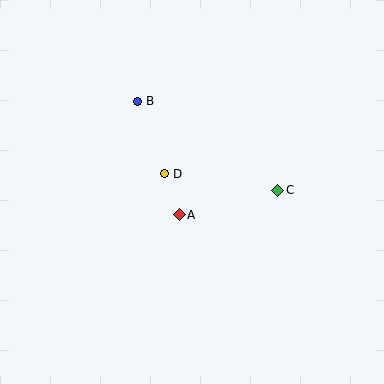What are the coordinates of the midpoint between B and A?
The midpoint between B and A is at (158, 158).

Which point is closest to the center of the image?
Point A at (179, 215) is closest to the center.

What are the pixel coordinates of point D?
Point D is at (165, 174).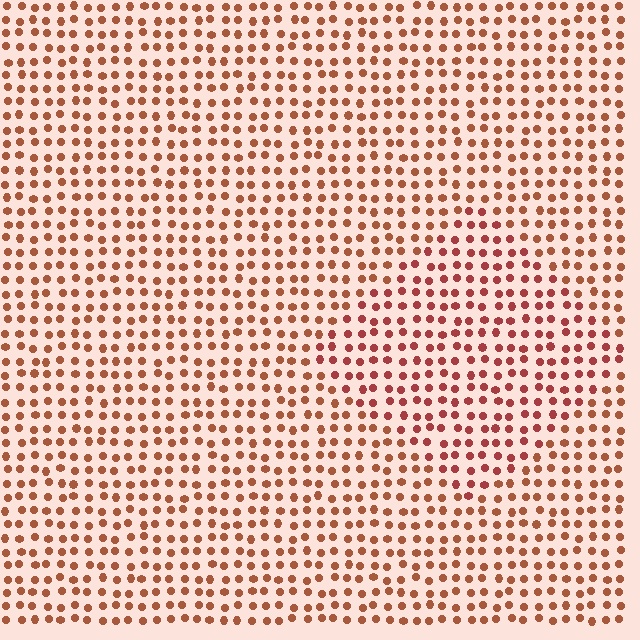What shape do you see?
I see a diamond.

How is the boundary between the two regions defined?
The boundary is defined purely by a slight shift in hue (about 19 degrees). Spacing, size, and orientation are identical on both sides.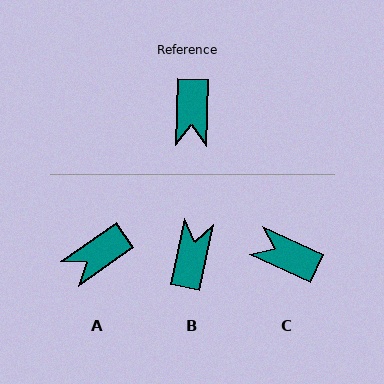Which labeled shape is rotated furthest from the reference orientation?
B, about 169 degrees away.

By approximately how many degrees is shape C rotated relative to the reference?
Approximately 113 degrees clockwise.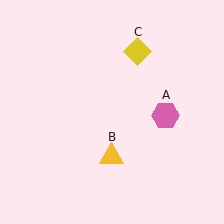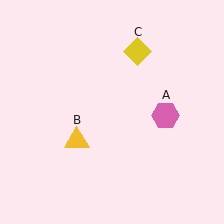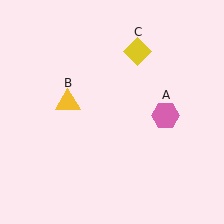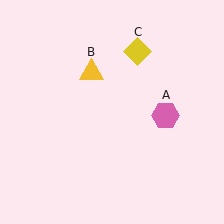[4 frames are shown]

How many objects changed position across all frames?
1 object changed position: yellow triangle (object B).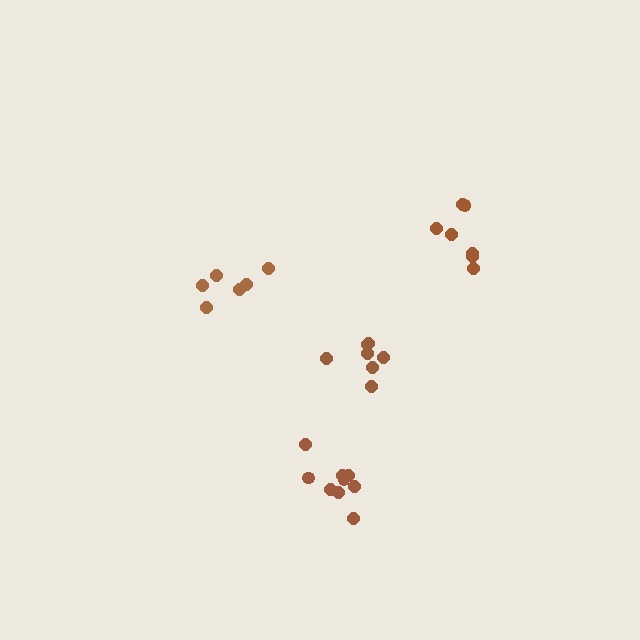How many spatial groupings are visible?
There are 4 spatial groupings.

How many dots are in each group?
Group 1: 9 dots, Group 2: 7 dots, Group 3: 7 dots, Group 4: 6 dots (29 total).